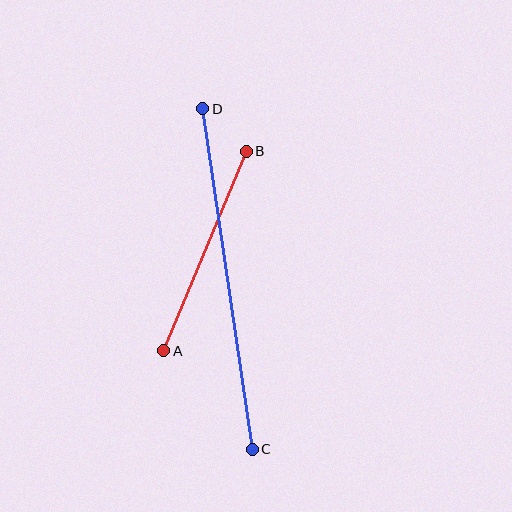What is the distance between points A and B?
The distance is approximately 216 pixels.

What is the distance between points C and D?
The distance is approximately 344 pixels.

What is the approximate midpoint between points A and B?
The midpoint is at approximately (205, 251) pixels.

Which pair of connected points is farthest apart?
Points C and D are farthest apart.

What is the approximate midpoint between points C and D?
The midpoint is at approximately (227, 279) pixels.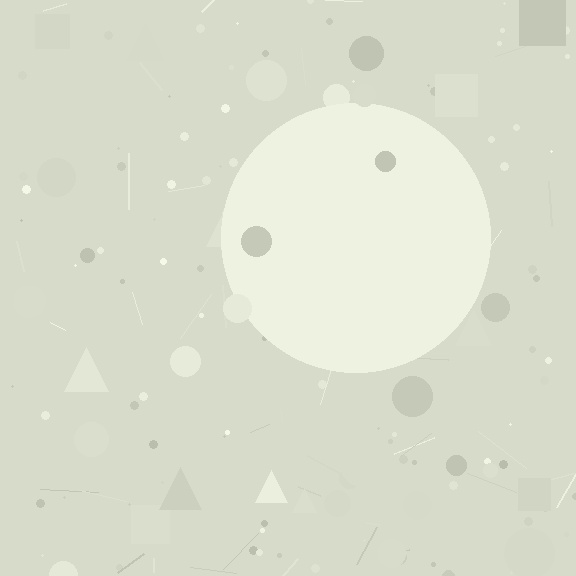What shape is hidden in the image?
A circle is hidden in the image.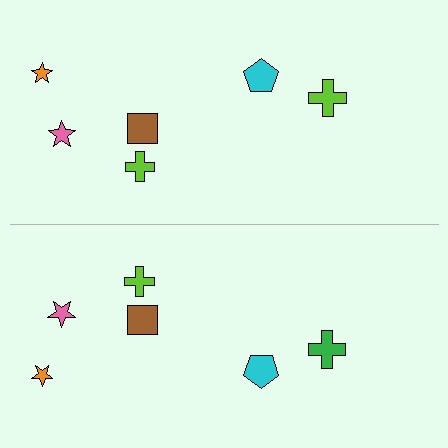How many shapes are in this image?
There are 12 shapes in this image.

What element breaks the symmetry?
The green cross on the bottom side breaks the symmetry — its mirror counterpart is lime.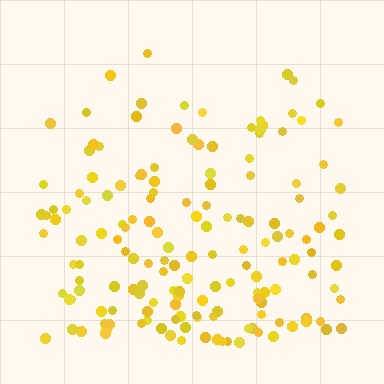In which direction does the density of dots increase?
From top to bottom, with the bottom side densest.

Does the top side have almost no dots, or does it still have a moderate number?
Still a moderate number, just noticeably fewer than the bottom.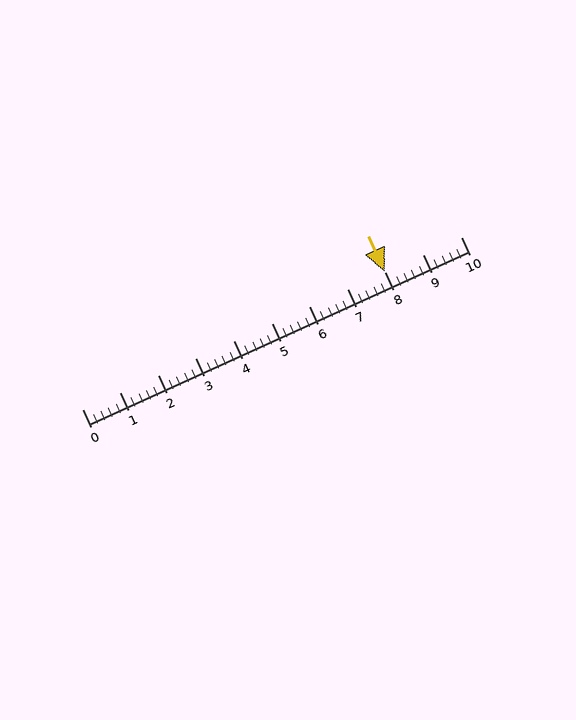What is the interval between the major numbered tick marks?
The major tick marks are spaced 1 units apart.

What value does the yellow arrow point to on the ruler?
The yellow arrow points to approximately 8.0.